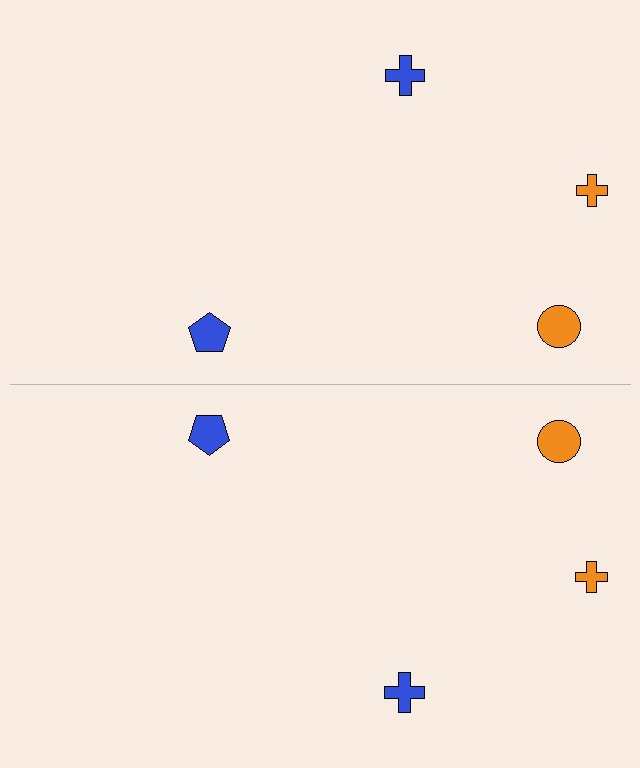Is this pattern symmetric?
Yes, this pattern has bilateral (reflection) symmetry.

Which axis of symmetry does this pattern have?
The pattern has a horizontal axis of symmetry running through the center of the image.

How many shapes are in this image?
There are 8 shapes in this image.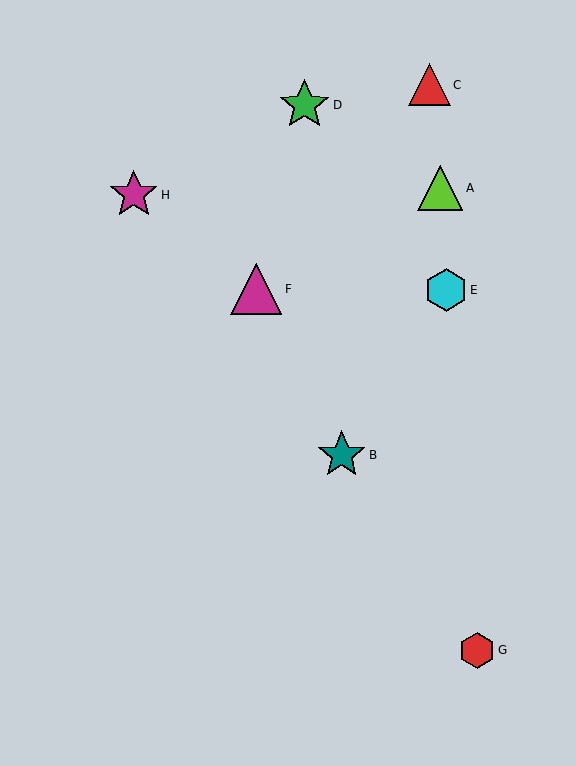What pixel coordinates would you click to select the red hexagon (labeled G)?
Click at (477, 650) to select the red hexagon G.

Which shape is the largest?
The magenta triangle (labeled F) is the largest.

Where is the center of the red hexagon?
The center of the red hexagon is at (477, 650).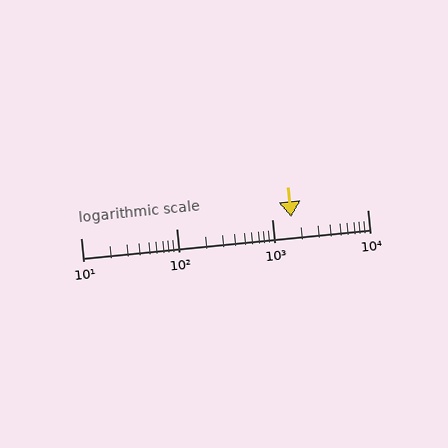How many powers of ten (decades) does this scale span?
The scale spans 3 decades, from 10 to 10000.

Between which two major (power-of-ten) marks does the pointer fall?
The pointer is between 1000 and 10000.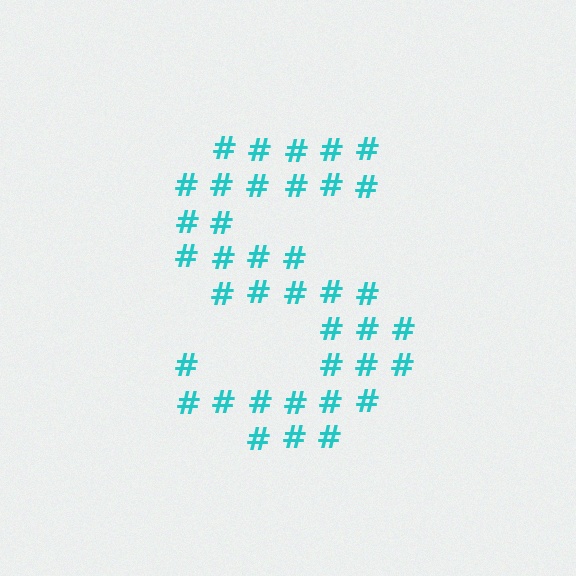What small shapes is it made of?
It is made of small hash symbols.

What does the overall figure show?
The overall figure shows the letter S.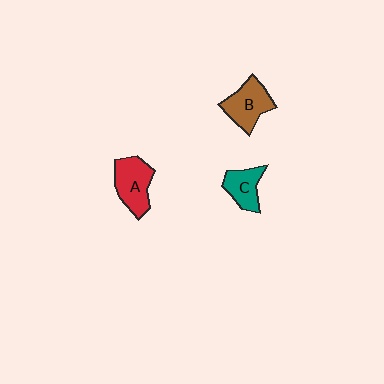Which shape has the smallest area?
Shape C (teal).